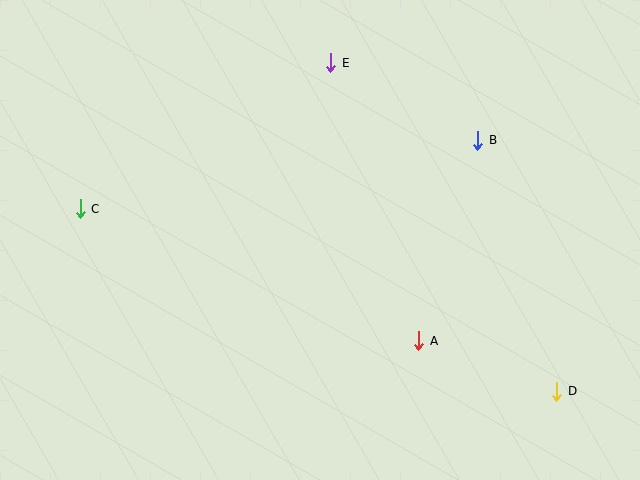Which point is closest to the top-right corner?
Point B is closest to the top-right corner.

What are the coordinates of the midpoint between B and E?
The midpoint between B and E is at (404, 102).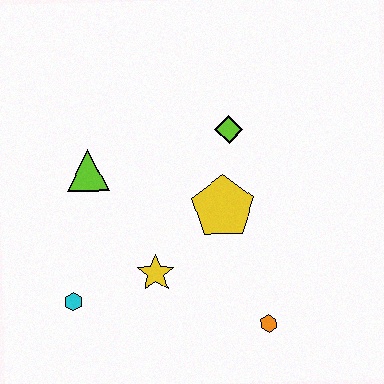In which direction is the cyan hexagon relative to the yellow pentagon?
The cyan hexagon is to the left of the yellow pentagon.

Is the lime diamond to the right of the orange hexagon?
No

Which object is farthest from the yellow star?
The lime diamond is farthest from the yellow star.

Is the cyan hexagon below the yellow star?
Yes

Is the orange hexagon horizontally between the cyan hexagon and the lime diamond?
No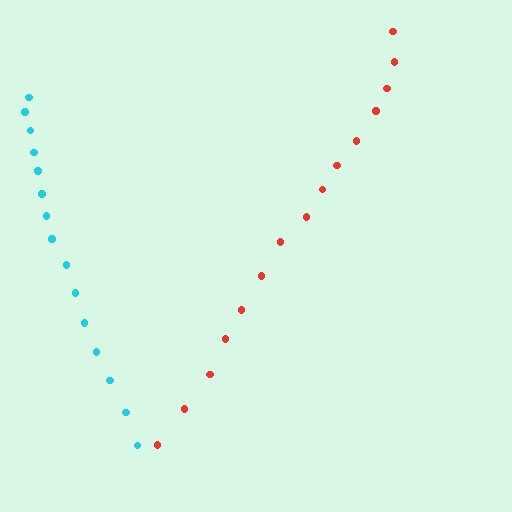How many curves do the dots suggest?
There are 2 distinct paths.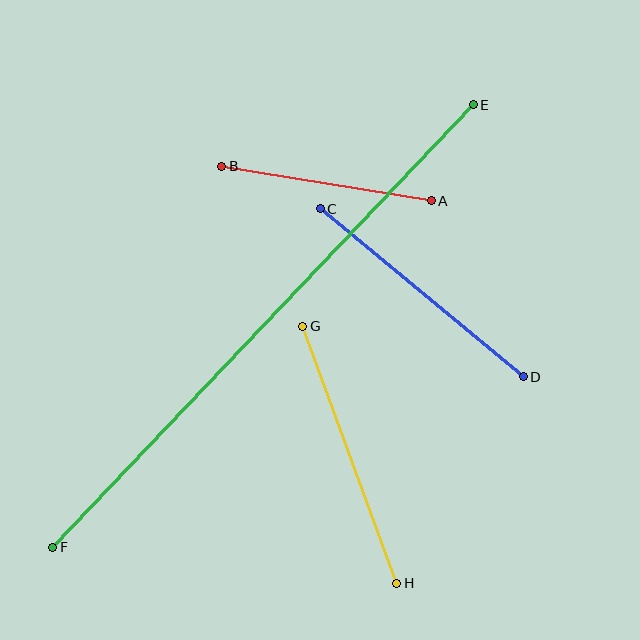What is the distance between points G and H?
The distance is approximately 274 pixels.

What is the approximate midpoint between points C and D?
The midpoint is at approximately (422, 293) pixels.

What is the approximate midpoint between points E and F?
The midpoint is at approximately (263, 326) pixels.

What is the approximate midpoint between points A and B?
The midpoint is at approximately (327, 184) pixels.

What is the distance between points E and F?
The distance is approximately 610 pixels.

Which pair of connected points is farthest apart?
Points E and F are farthest apart.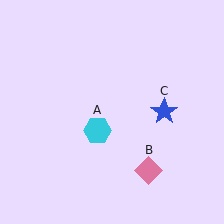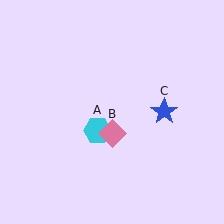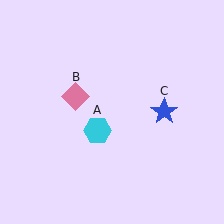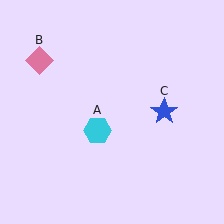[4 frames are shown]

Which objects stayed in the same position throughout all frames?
Cyan hexagon (object A) and blue star (object C) remained stationary.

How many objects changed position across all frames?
1 object changed position: pink diamond (object B).